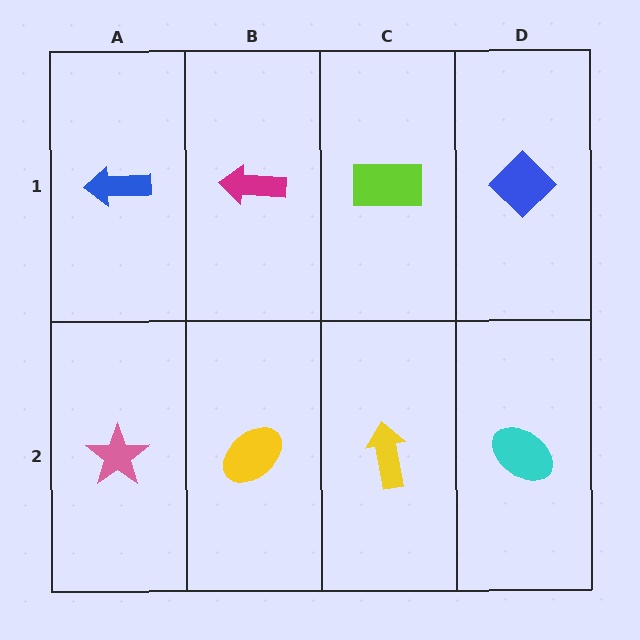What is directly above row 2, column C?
A lime rectangle.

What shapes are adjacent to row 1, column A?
A pink star (row 2, column A), a magenta arrow (row 1, column B).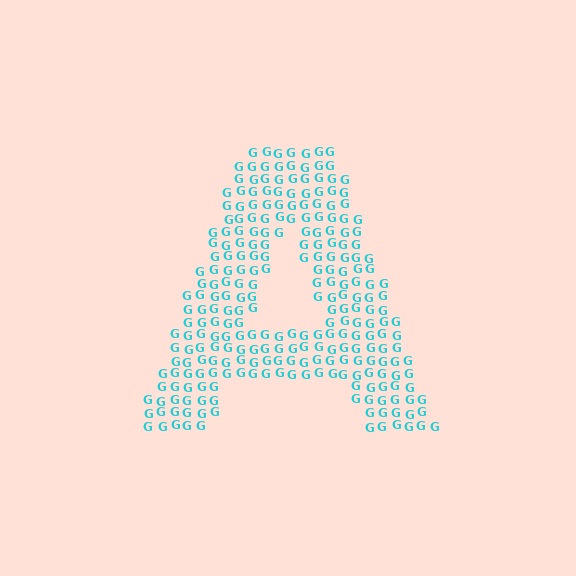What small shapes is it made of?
It is made of small letter G's.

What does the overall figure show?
The overall figure shows the letter A.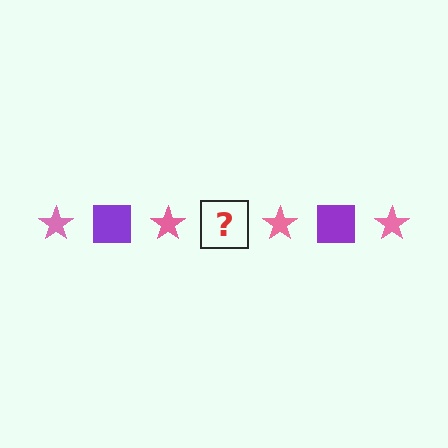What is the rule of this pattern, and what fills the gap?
The rule is that the pattern alternates between pink star and purple square. The gap should be filled with a purple square.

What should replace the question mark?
The question mark should be replaced with a purple square.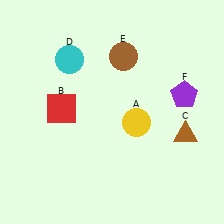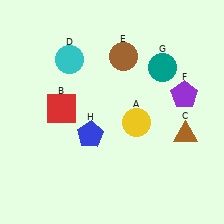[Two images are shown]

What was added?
A teal circle (G), a blue pentagon (H) were added in Image 2.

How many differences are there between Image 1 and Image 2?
There are 2 differences between the two images.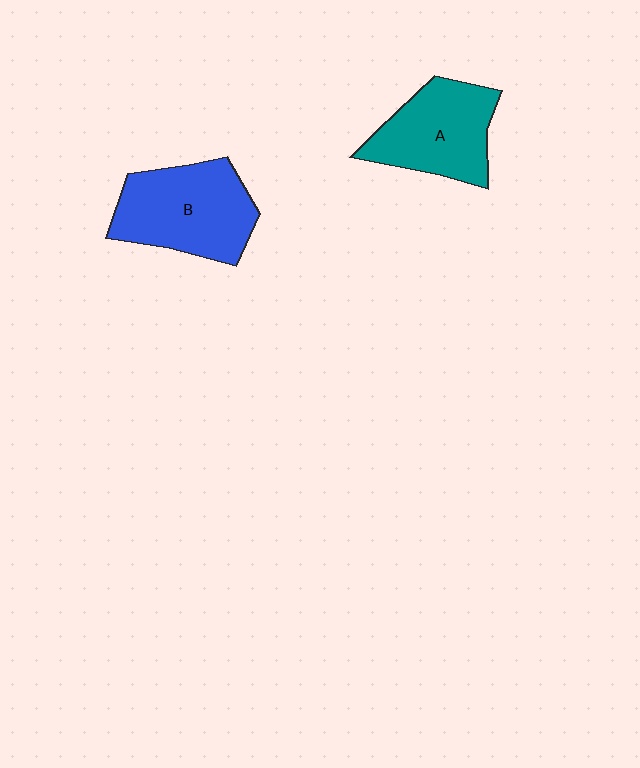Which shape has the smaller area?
Shape A (teal).